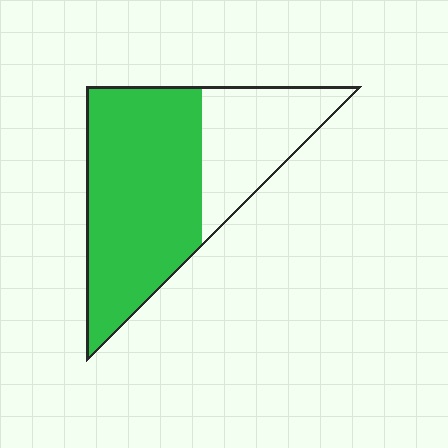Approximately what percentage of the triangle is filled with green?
Approximately 65%.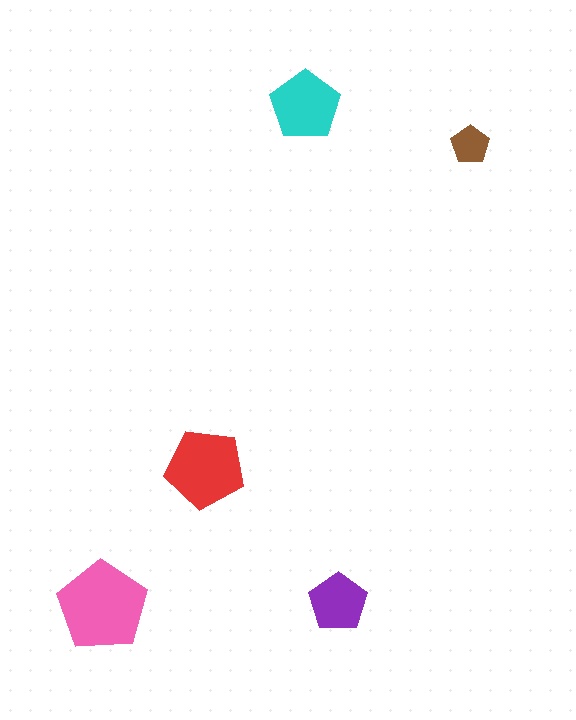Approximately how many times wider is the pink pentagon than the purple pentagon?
About 1.5 times wider.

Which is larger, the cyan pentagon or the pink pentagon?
The pink one.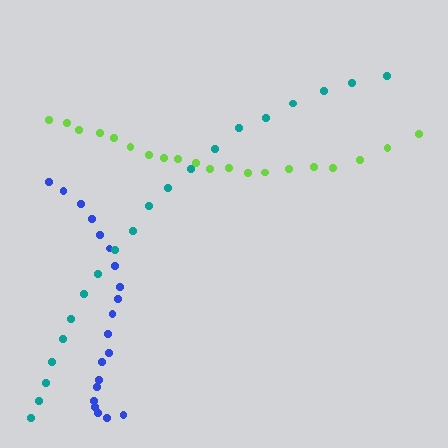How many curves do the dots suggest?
There are 3 distinct paths.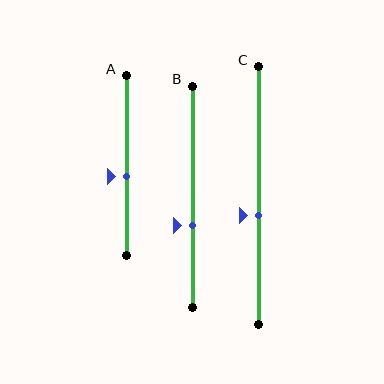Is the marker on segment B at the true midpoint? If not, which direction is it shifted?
No, the marker on segment B is shifted downward by about 13% of the segment length.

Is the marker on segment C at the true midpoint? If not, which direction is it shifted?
No, the marker on segment C is shifted downward by about 8% of the segment length.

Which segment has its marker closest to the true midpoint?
Segment A has its marker closest to the true midpoint.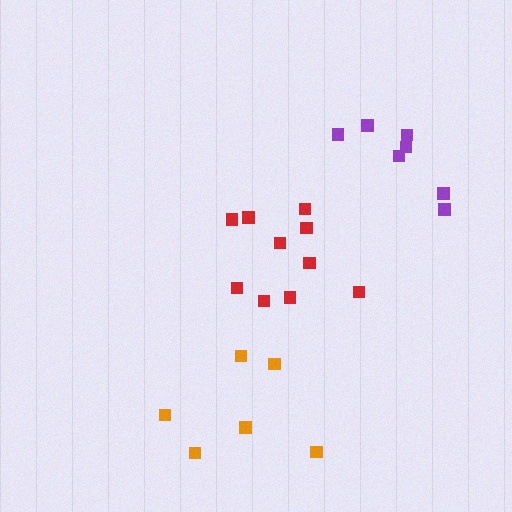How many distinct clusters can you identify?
There are 3 distinct clusters.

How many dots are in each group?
Group 1: 10 dots, Group 2: 6 dots, Group 3: 7 dots (23 total).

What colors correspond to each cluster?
The clusters are colored: red, orange, purple.